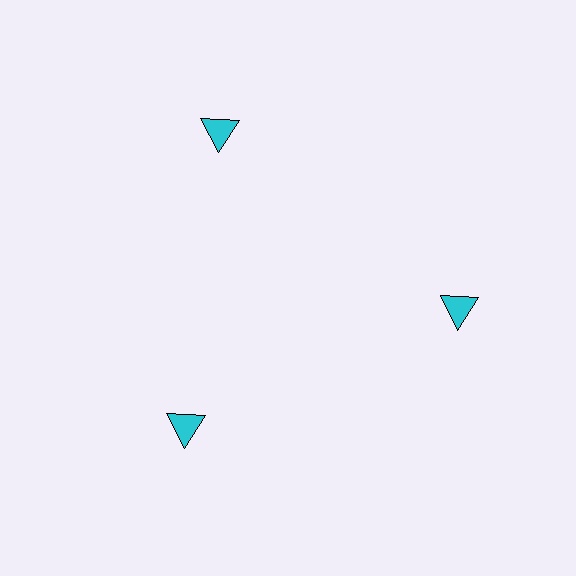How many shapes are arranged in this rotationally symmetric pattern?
There are 3 shapes, arranged in 3 groups of 1.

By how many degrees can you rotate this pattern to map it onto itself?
The pattern maps onto itself every 120 degrees of rotation.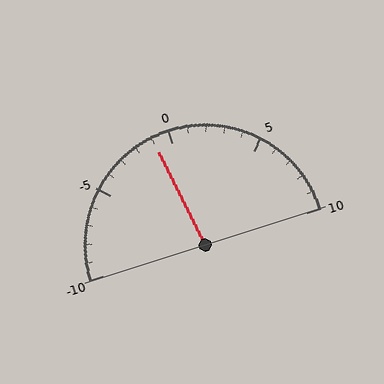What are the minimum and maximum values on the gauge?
The gauge ranges from -10 to 10.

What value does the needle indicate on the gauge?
The needle indicates approximately -1.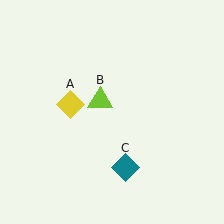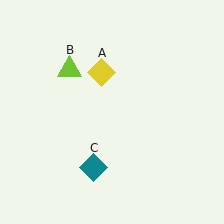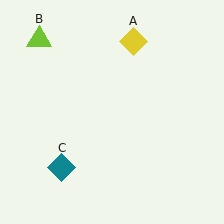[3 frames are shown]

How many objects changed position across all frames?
3 objects changed position: yellow diamond (object A), lime triangle (object B), teal diamond (object C).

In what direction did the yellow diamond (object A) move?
The yellow diamond (object A) moved up and to the right.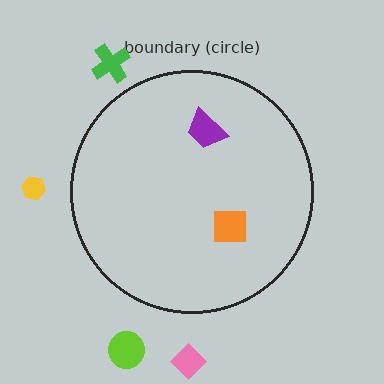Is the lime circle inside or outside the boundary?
Outside.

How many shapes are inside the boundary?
2 inside, 4 outside.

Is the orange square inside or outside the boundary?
Inside.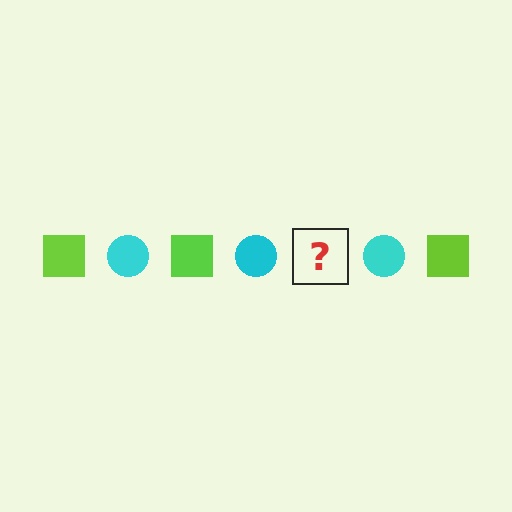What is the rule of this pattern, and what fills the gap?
The rule is that the pattern alternates between lime square and cyan circle. The gap should be filled with a lime square.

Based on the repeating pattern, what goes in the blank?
The blank should be a lime square.